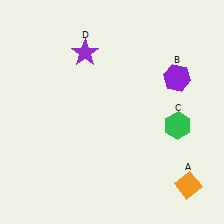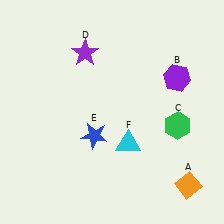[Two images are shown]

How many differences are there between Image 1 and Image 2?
There are 2 differences between the two images.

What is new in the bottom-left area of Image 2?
A blue star (E) was added in the bottom-left area of Image 2.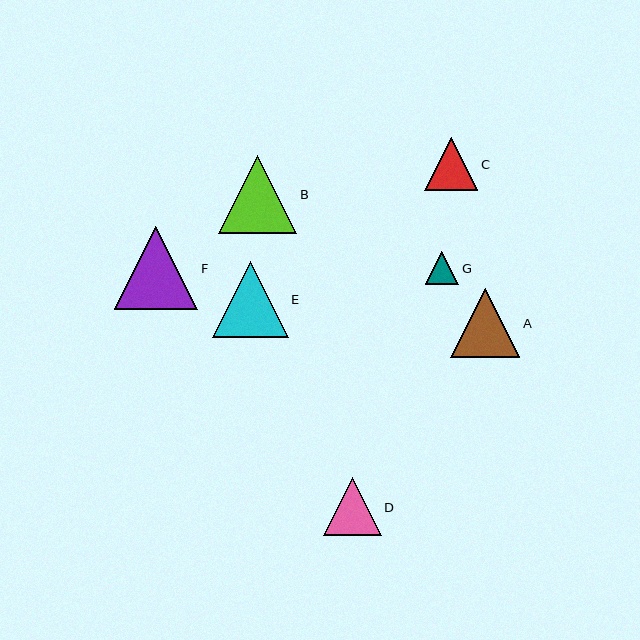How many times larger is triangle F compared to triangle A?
Triangle F is approximately 1.2 times the size of triangle A.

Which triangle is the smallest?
Triangle G is the smallest with a size of approximately 34 pixels.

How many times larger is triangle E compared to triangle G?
Triangle E is approximately 2.3 times the size of triangle G.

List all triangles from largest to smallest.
From largest to smallest: F, B, E, A, D, C, G.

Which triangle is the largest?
Triangle F is the largest with a size of approximately 83 pixels.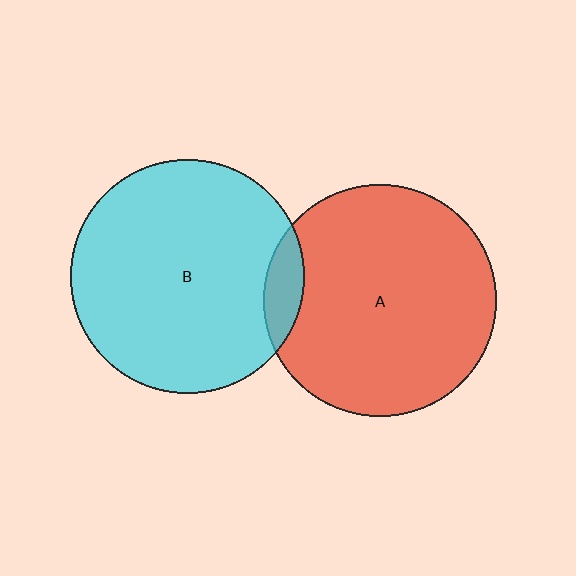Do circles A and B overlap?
Yes.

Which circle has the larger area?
Circle B (cyan).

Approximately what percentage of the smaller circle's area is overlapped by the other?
Approximately 10%.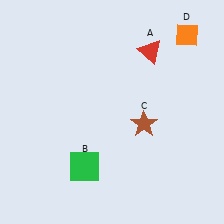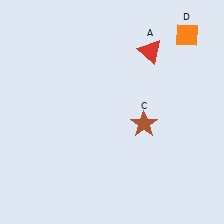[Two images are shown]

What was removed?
The green square (B) was removed in Image 2.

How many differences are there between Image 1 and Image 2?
There is 1 difference between the two images.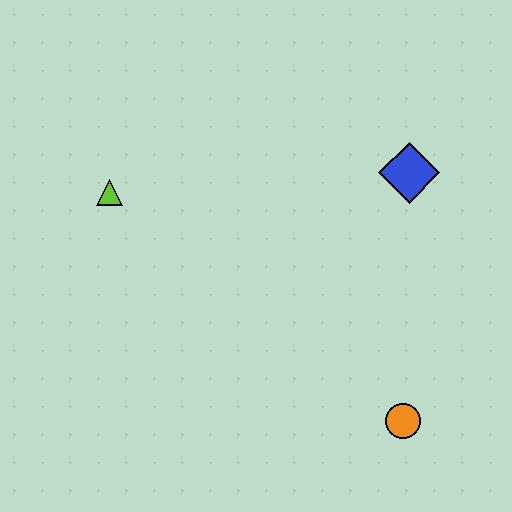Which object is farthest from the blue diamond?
The lime triangle is farthest from the blue diamond.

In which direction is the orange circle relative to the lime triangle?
The orange circle is to the right of the lime triangle.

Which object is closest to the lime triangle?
The blue diamond is closest to the lime triangle.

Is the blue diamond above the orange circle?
Yes